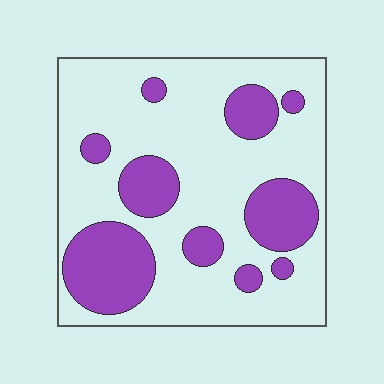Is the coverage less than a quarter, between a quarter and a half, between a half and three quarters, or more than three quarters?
Between a quarter and a half.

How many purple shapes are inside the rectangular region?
10.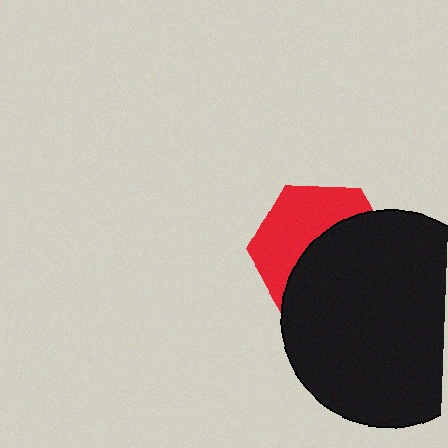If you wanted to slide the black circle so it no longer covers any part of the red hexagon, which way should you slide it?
Slide it toward the lower-right — that is the most direct way to separate the two shapes.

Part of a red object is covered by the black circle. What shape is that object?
It is a hexagon.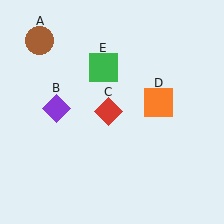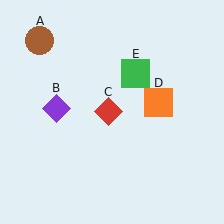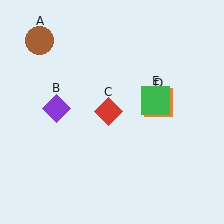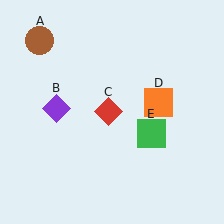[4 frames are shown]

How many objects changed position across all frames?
1 object changed position: green square (object E).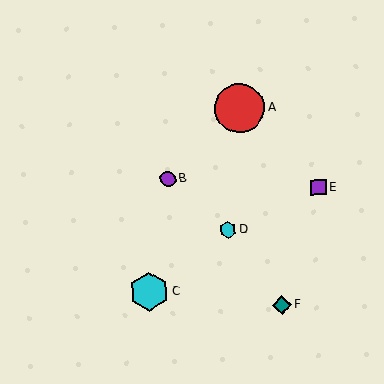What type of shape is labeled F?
Shape F is a teal diamond.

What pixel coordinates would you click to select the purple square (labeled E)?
Click at (318, 187) to select the purple square E.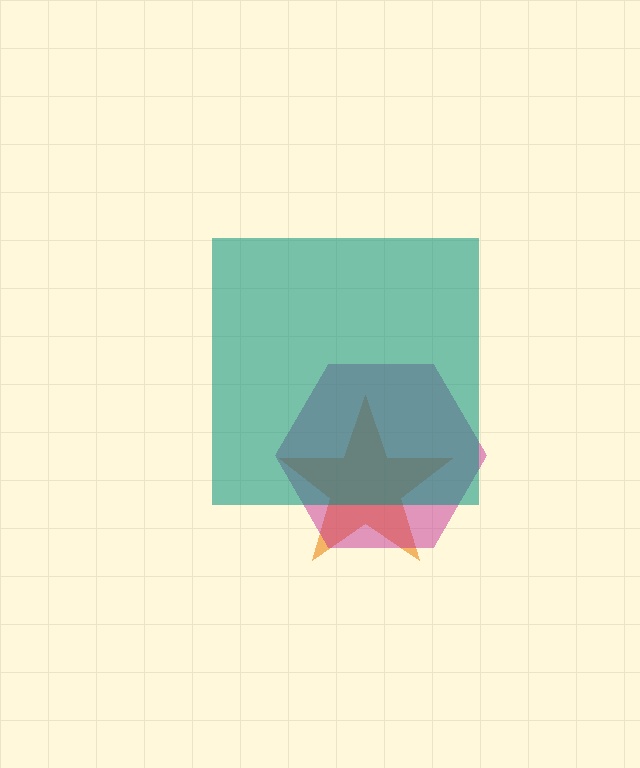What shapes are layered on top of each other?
The layered shapes are: an orange star, a magenta hexagon, a teal square.